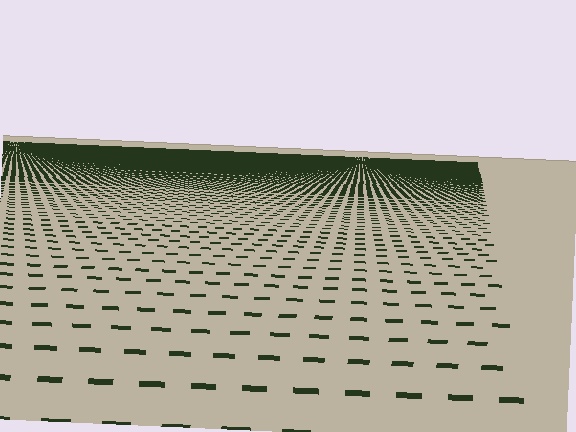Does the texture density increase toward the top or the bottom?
Density increases toward the top.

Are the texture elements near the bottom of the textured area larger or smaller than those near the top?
Larger. Near the bottom, elements are closer to the viewer and appear at a bigger on-screen size.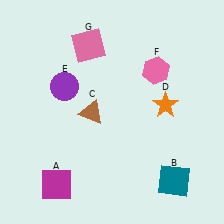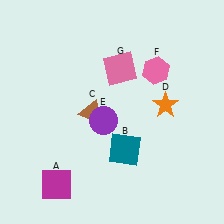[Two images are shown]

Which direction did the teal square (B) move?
The teal square (B) moved left.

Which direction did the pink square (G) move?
The pink square (G) moved right.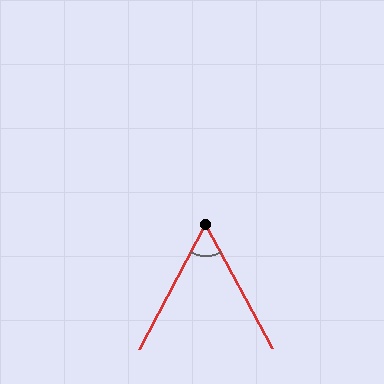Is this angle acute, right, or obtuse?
It is acute.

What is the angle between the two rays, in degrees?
Approximately 56 degrees.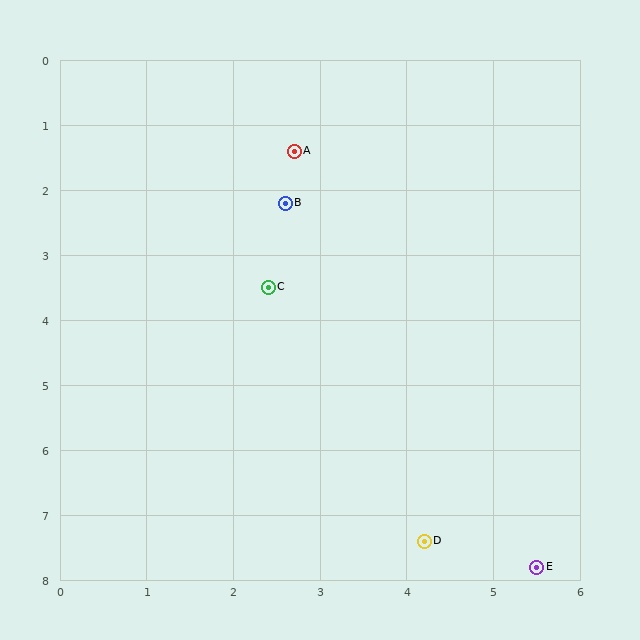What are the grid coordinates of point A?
Point A is at approximately (2.7, 1.4).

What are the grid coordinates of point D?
Point D is at approximately (4.2, 7.4).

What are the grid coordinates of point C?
Point C is at approximately (2.4, 3.5).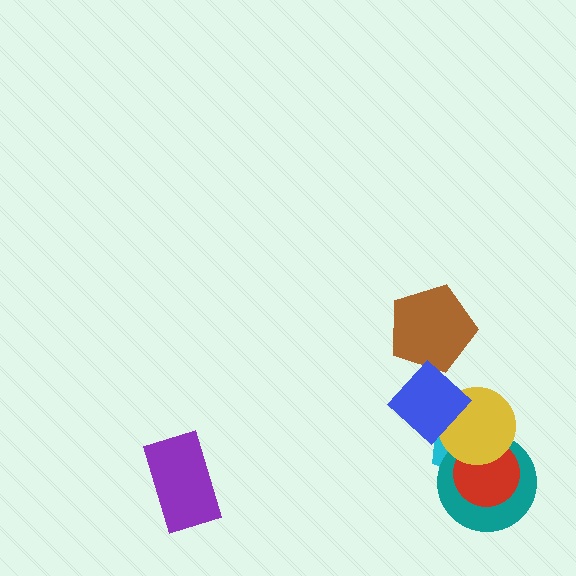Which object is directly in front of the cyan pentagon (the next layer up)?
The teal circle is directly in front of the cyan pentagon.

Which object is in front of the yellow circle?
The blue diamond is in front of the yellow circle.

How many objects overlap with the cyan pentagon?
4 objects overlap with the cyan pentagon.